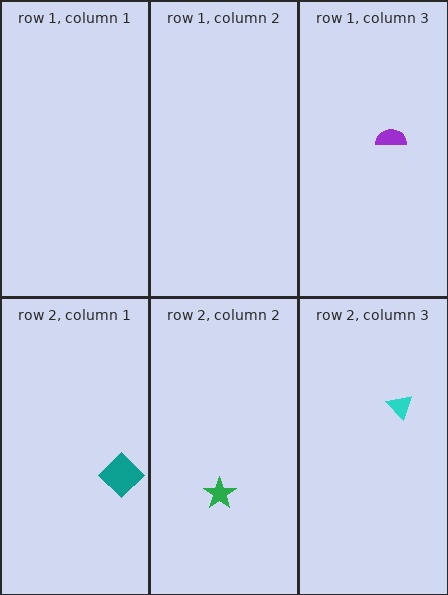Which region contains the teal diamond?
The row 2, column 1 region.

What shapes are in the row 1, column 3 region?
The purple semicircle.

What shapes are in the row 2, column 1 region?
The teal diamond.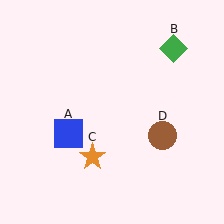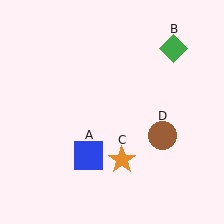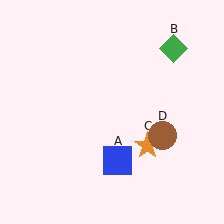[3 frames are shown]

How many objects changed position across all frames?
2 objects changed position: blue square (object A), orange star (object C).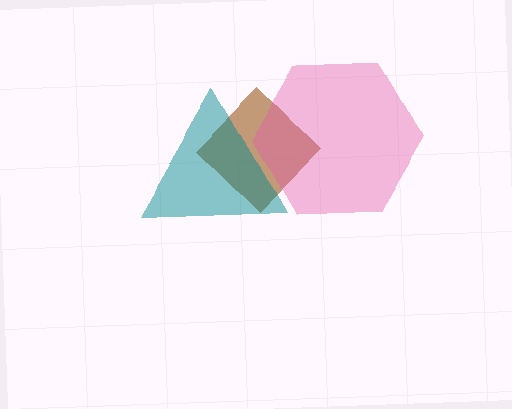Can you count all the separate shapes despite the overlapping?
Yes, there are 3 separate shapes.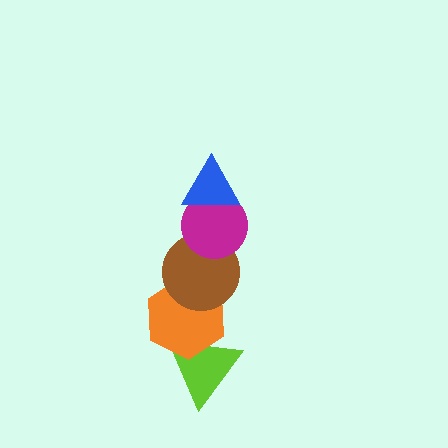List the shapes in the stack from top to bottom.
From top to bottom: the blue triangle, the magenta circle, the brown circle, the orange hexagon, the lime triangle.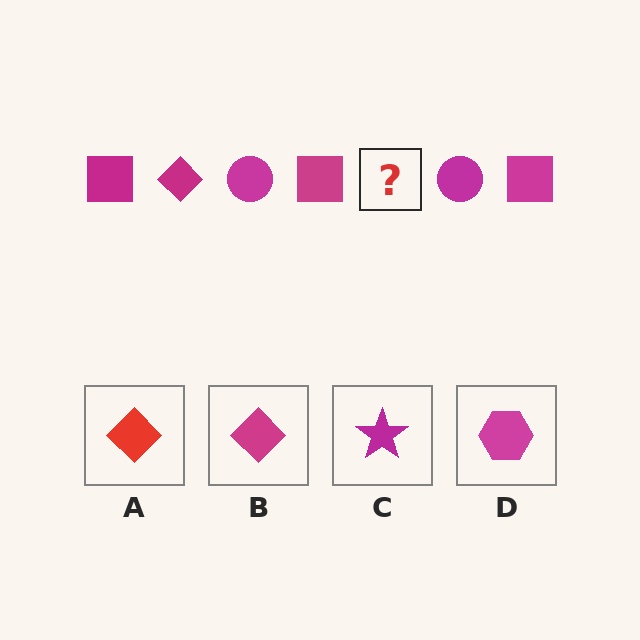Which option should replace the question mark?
Option B.